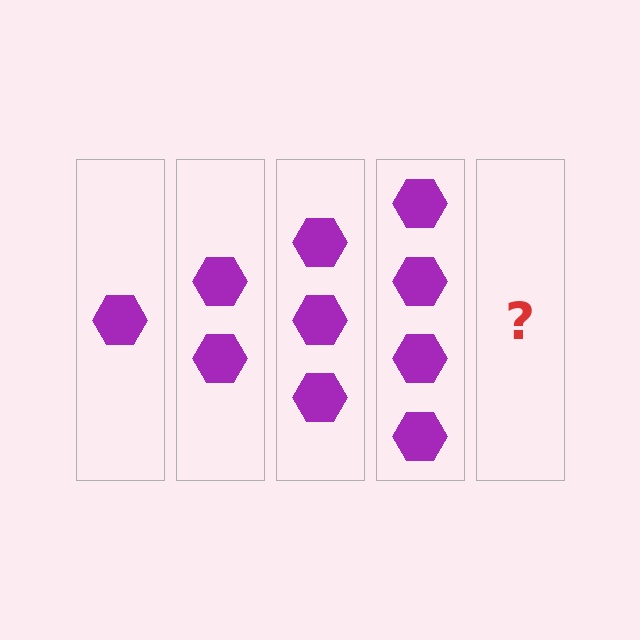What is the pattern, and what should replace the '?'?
The pattern is that each step adds one more hexagon. The '?' should be 5 hexagons.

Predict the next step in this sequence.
The next step is 5 hexagons.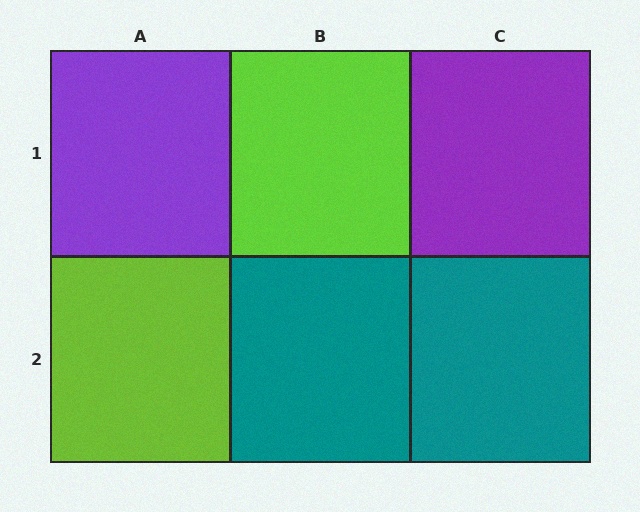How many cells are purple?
2 cells are purple.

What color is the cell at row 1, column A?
Purple.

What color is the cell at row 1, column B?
Lime.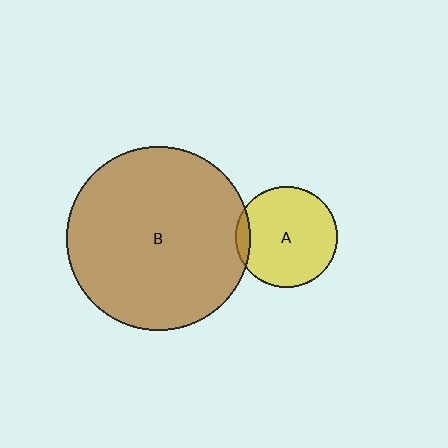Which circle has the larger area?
Circle B (brown).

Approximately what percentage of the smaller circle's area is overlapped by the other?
Approximately 5%.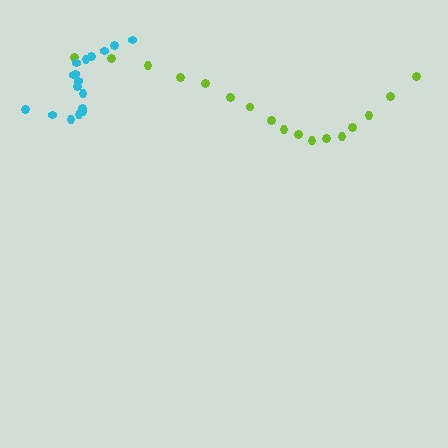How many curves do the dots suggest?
There are 2 distinct paths.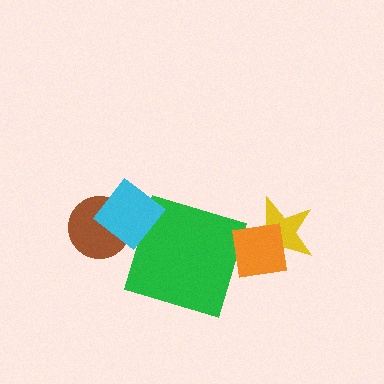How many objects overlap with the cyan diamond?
2 objects overlap with the cyan diamond.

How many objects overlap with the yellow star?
1 object overlaps with the yellow star.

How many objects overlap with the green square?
1 object overlaps with the green square.